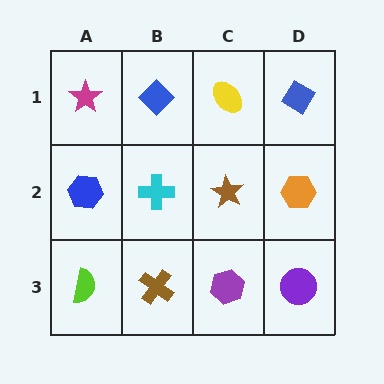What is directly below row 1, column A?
A blue hexagon.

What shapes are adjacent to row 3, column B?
A cyan cross (row 2, column B), a lime semicircle (row 3, column A), a purple hexagon (row 3, column C).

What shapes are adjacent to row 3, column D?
An orange hexagon (row 2, column D), a purple hexagon (row 3, column C).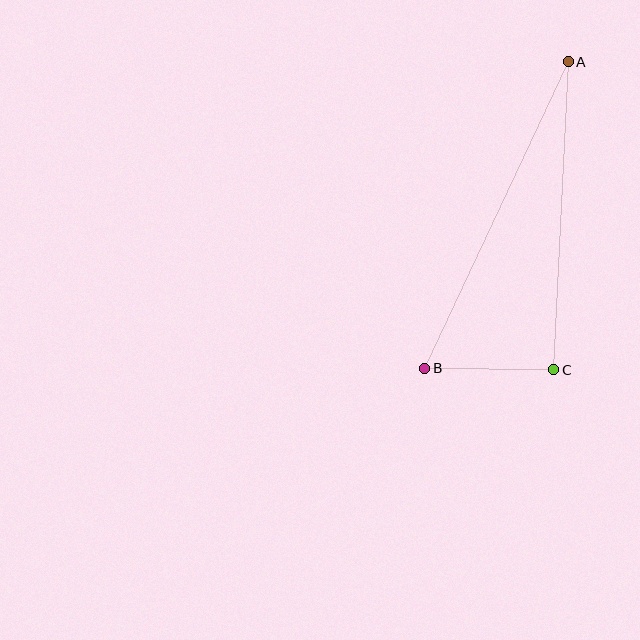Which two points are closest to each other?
Points B and C are closest to each other.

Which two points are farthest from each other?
Points A and B are farthest from each other.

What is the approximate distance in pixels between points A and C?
The distance between A and C is approximately 308 pixels.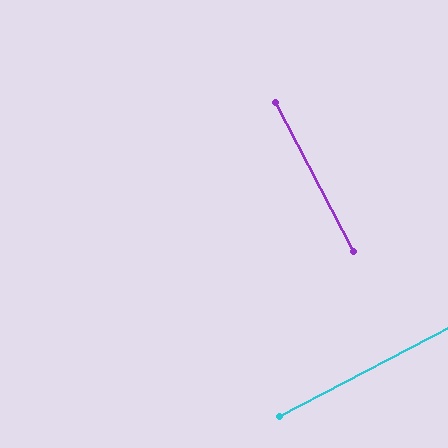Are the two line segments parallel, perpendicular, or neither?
Perpendicular — they meet at approximately 90°.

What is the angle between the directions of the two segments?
Approximately 90 degrees.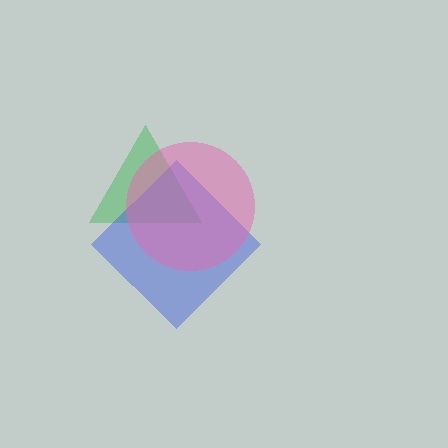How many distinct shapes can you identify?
There are 3 distinct shapes: a green triangle, a blue diamond, a pink circle.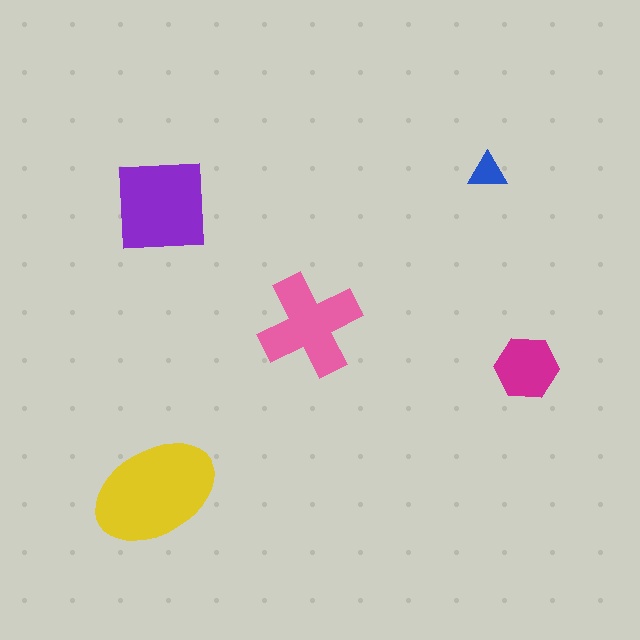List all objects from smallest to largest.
The blue triangle, the magenta hexagon, the pink cross, the purple square, the yellow ellipse.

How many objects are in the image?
There are 5 objects in the image.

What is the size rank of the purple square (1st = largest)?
2nd.